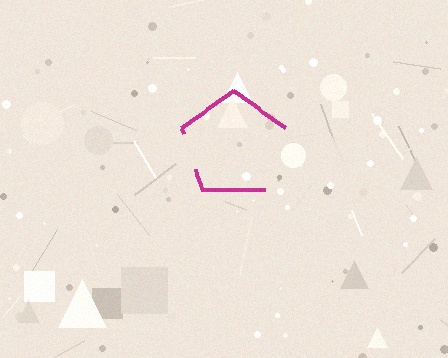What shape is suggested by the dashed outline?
The dashed outline suggests a pentagon.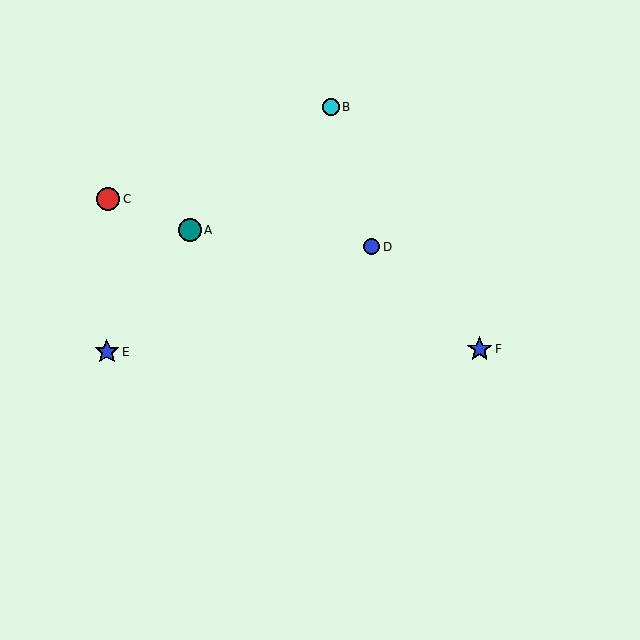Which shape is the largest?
The blue star (labeled F) is the largest.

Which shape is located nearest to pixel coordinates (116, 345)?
The blue star (labeled E) at (107, 352) is nearest to that location.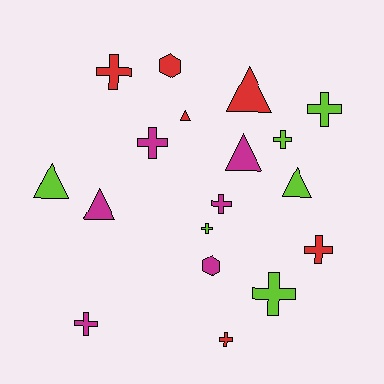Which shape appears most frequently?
Cross, with 10 objects.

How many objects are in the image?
There are 18 objects.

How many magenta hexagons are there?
There is 1 magenta hexagon.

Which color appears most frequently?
Red, with 6 objects.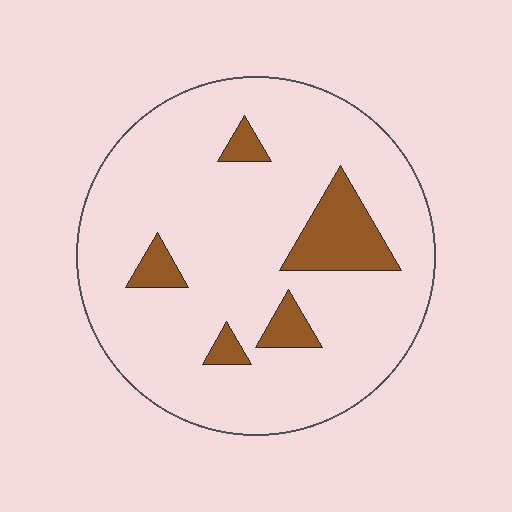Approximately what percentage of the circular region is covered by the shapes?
Approximately 15%.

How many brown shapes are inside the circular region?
5.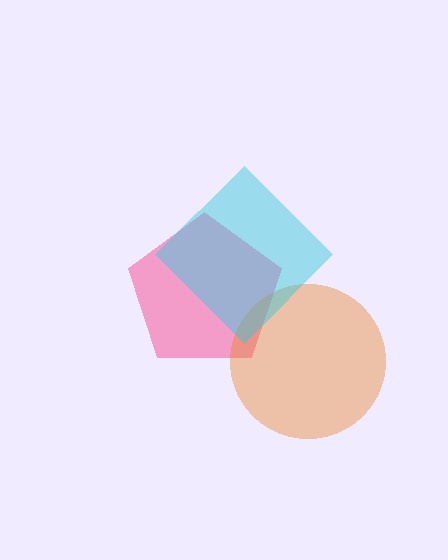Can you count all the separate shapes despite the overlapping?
Yes, there are 3 separate shapes.